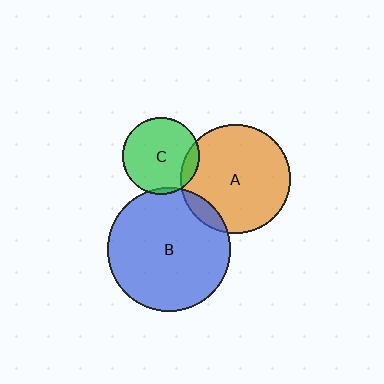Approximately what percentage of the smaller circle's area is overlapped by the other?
Approximately 10%.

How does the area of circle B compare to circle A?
Approximately 1.3 times.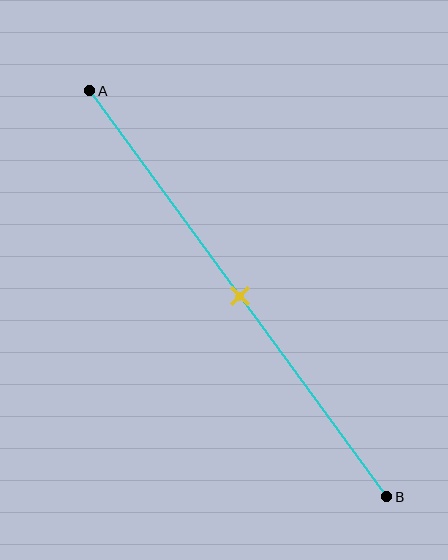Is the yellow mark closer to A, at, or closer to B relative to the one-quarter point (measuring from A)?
The yellow mark is closer to point B than the one-quarter point of segment AB.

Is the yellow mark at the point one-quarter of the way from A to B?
No, the mark is at about 50% from A, not at the 25% one-quarter point.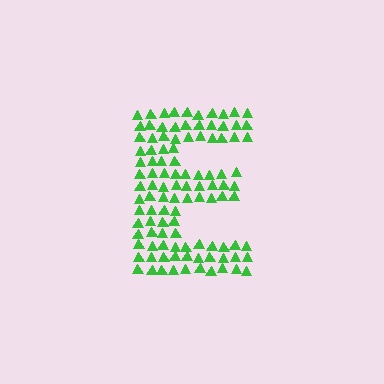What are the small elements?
The small elements are triangles.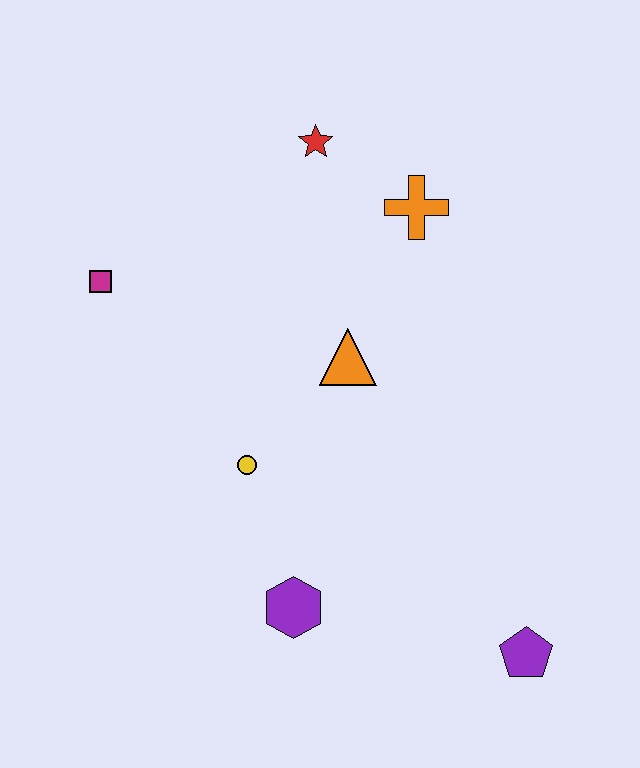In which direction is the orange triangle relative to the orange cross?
The orange triangle is below the orange cross.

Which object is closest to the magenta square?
The yellow circle is closest to the magenta square.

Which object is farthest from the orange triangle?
The purple pentagon is farthest from the orange triangle.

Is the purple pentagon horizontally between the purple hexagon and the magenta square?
No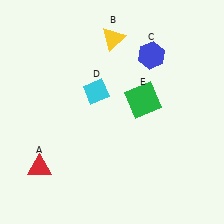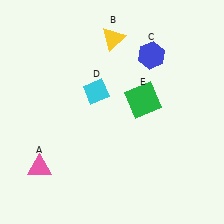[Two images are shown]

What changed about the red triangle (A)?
In Image 1, A is red. In Image 2, it changed to pink.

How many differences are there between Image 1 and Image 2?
There is 1 difference between the two images.